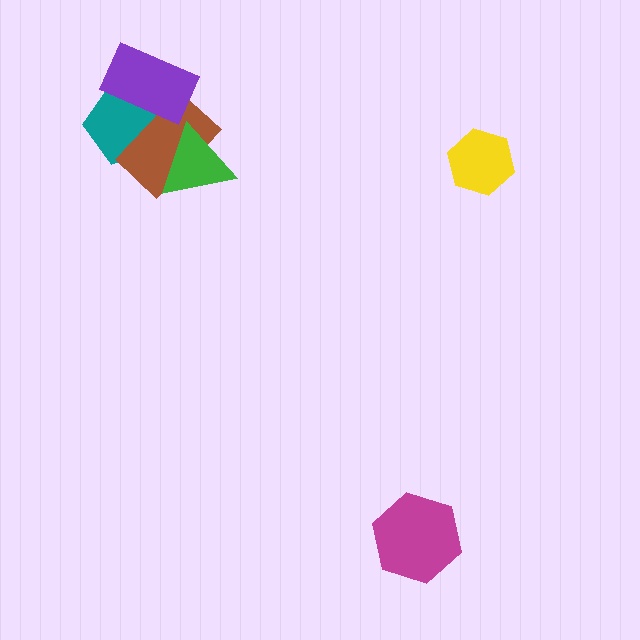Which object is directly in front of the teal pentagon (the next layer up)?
The brown rectangle is directly in front of the teal pentagon.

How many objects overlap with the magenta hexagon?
0 objects overlap with the magenta hexagon.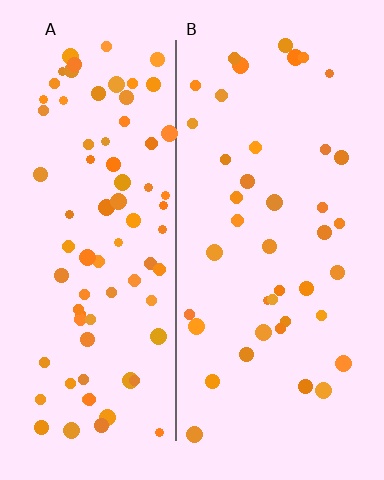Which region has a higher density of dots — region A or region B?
A (the left).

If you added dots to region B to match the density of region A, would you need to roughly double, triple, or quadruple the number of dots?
Approximately double.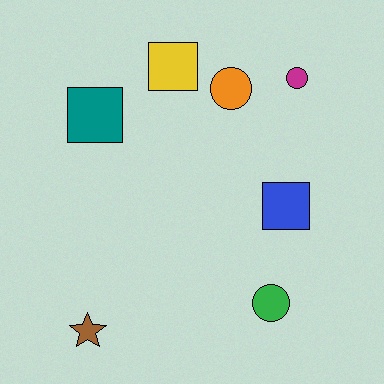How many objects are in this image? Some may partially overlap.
There are 7 objects.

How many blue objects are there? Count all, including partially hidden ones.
There is 1 blue object.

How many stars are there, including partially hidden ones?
There is 1 star.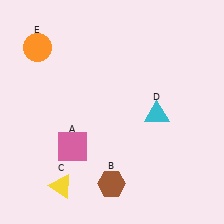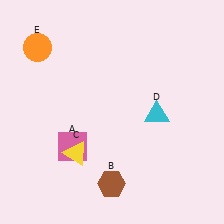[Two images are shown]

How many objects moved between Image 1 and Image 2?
1 object moved between the two images.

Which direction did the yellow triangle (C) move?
The yellow triangle (C) moved up.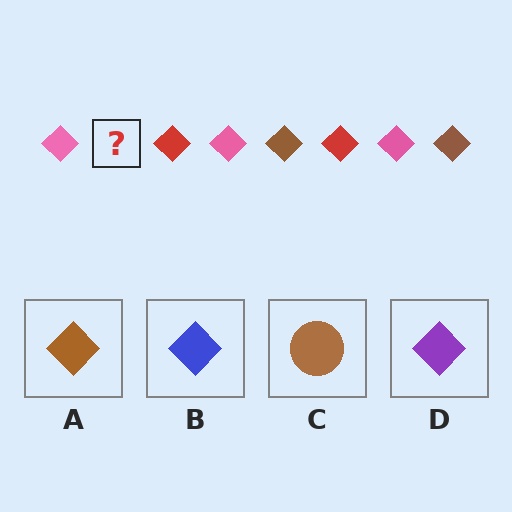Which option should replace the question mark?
Option A.